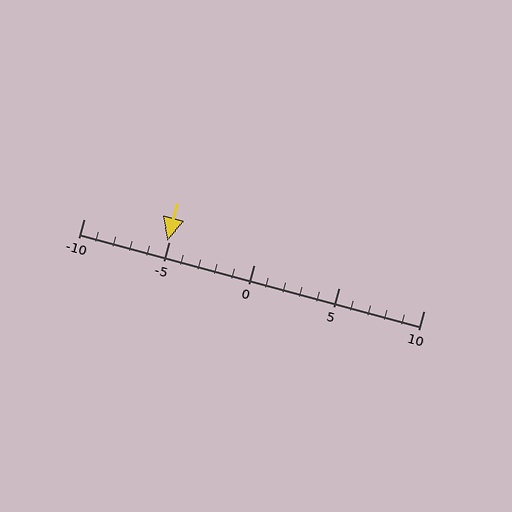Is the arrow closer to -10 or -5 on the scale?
The arrow is closer to -5.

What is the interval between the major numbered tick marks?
The major tick marks are spaced 5 units apart.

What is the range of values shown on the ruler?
The ruler shows values from -10 to 10.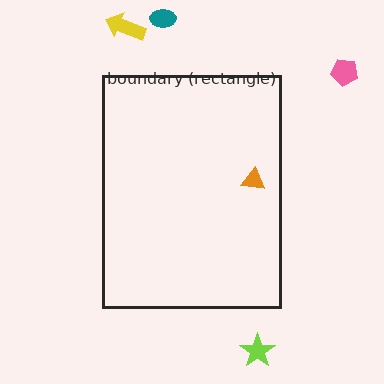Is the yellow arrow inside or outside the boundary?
Outside.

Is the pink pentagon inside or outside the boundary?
Outside.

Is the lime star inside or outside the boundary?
Outside.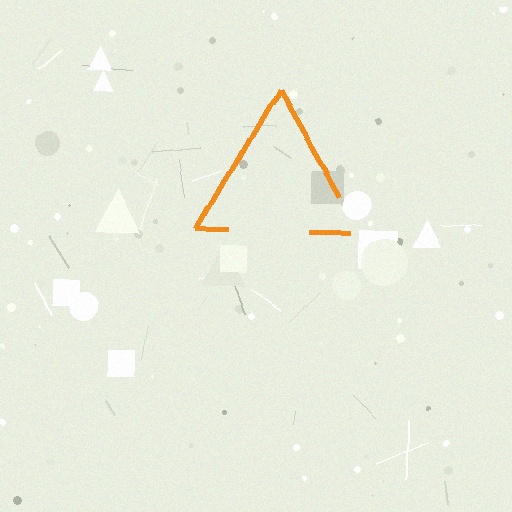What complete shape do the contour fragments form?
The contour fragments form a triangle.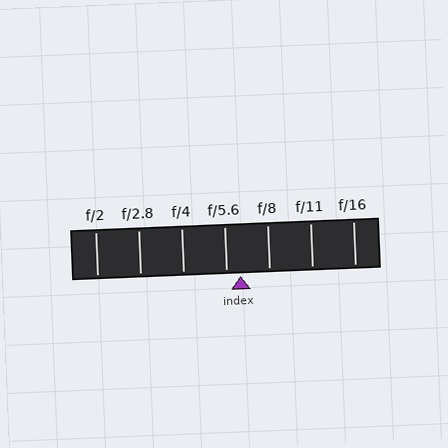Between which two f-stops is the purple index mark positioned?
The index mark is between f/5.6 and f/8.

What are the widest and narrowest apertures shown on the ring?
The widest aperture shown is f/2 and the narrowest is f/16.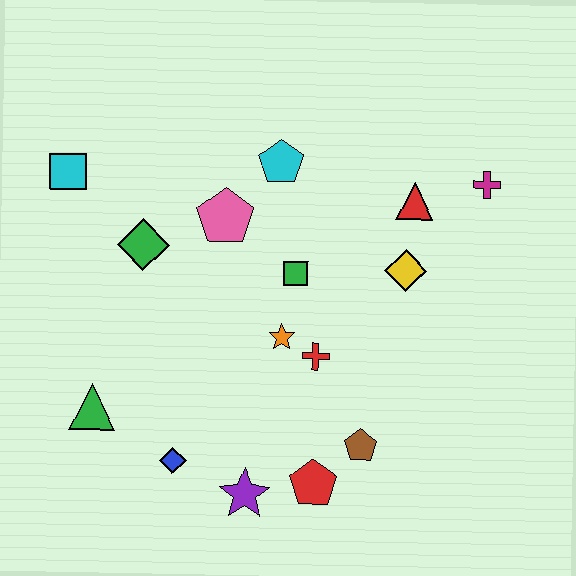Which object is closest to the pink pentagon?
The cyan pentagon is closest to the pink pentagon.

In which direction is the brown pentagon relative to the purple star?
The brown pentagon is to the right of the purple star.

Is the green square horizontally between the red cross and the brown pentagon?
No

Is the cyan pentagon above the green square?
Yes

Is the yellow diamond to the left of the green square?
No